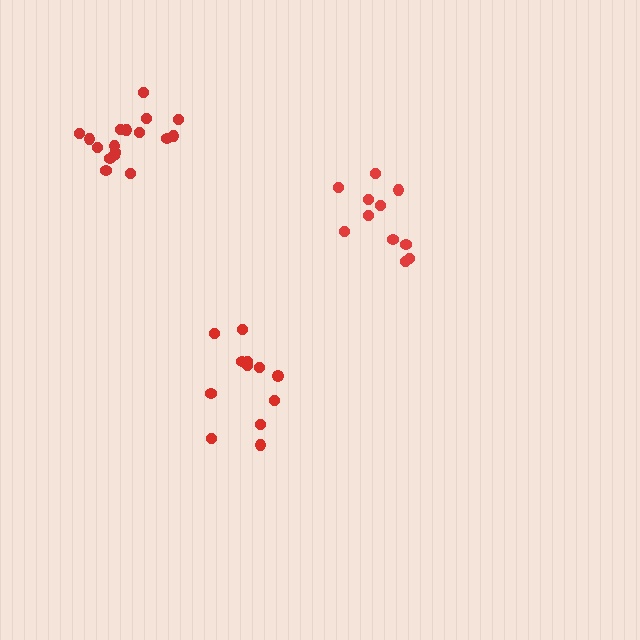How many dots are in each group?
Group 1: 12 dots, Group 2: 11 dots, Group 3: 17 dots (40 total).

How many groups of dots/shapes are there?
There are 3 groups.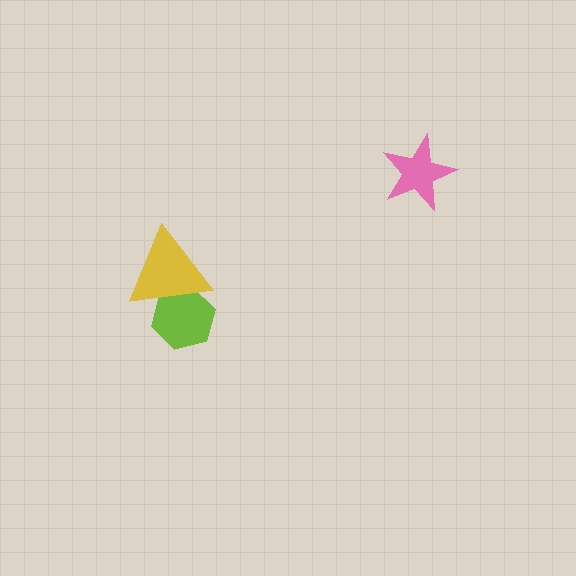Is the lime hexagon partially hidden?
Yes, it is partially covered by another shape.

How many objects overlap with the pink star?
0 objects overlap with the pink star.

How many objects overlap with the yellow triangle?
1 object overlaps with the yellow triangle.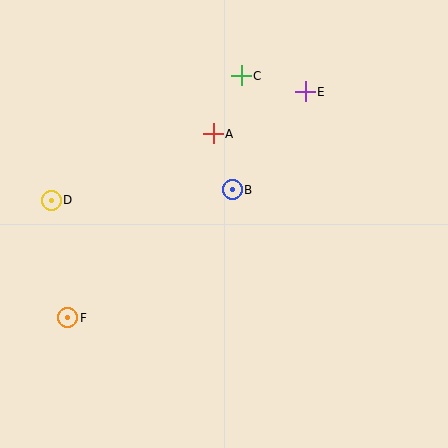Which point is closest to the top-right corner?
Point E is closest to the top-right corner.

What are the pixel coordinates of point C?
Point C is at (241, 76).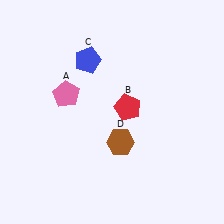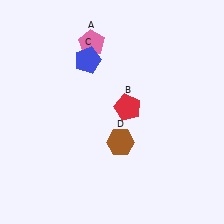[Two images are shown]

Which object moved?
The pink pentagon (A) moved up.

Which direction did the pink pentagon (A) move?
The pink pentagon (A) moved up.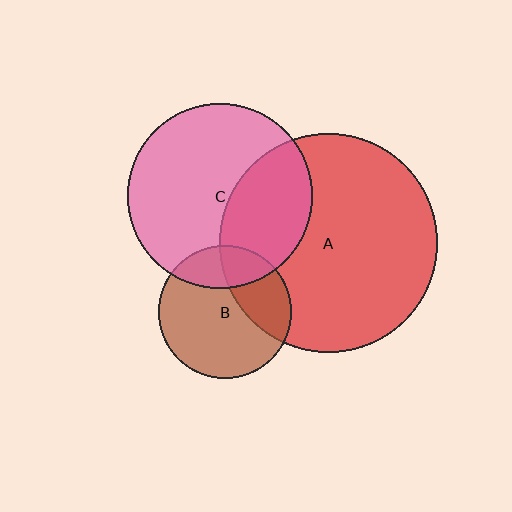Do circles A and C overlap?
Yes.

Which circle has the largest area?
Circle A (red).